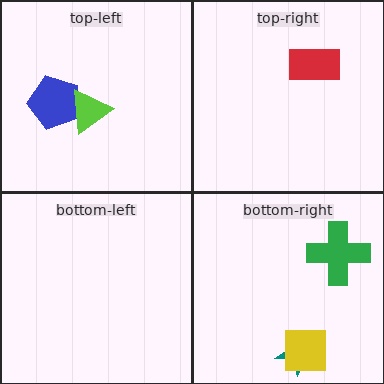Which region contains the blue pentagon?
The top-left region.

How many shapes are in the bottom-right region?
3.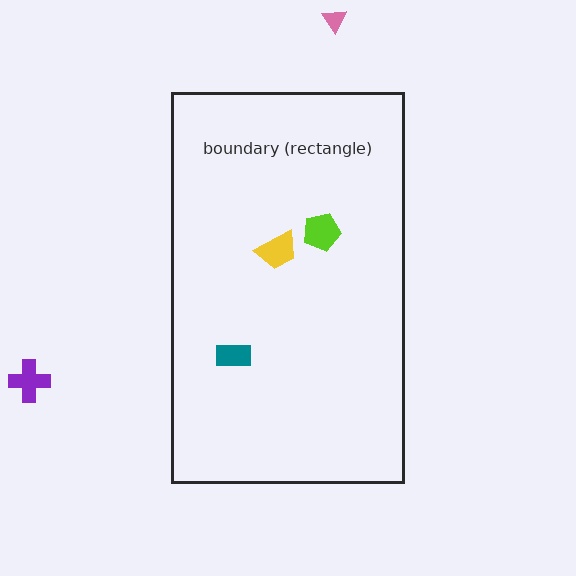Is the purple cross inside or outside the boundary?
Outside.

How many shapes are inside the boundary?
3 inside, 2 outside.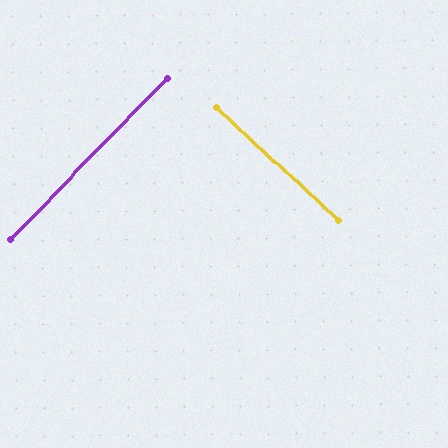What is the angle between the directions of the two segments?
Approximately 89 degrees.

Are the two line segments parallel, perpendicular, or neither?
Perpendicular — they meet at approximately 89°.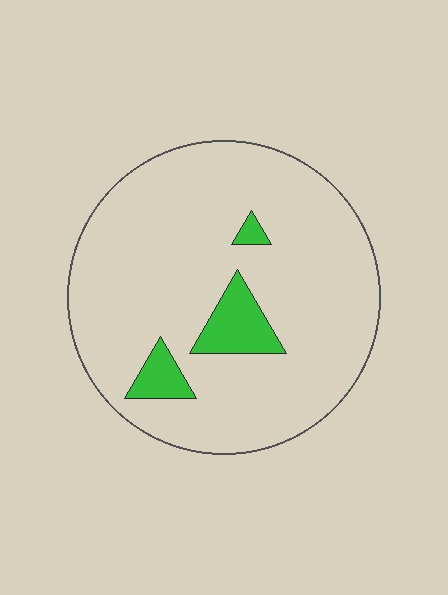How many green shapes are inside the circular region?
3.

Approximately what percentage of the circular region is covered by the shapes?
Approximately 10%.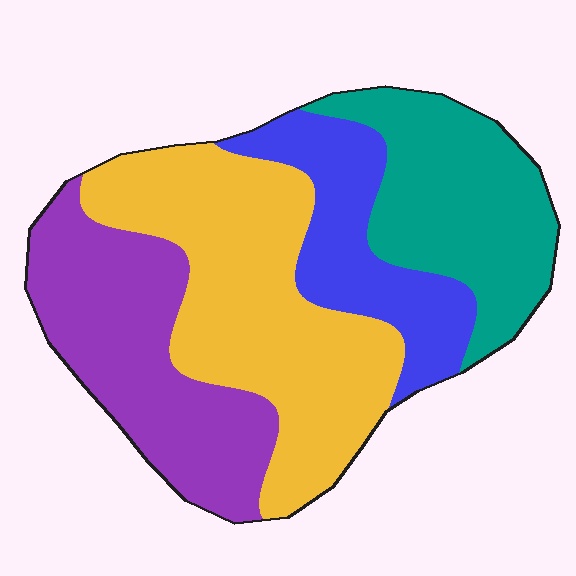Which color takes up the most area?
Yellow, at roughly 35%.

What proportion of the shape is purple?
Purple takes up about one quarter (1/4) of the shape.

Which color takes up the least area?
Blue, at roughly 15%.